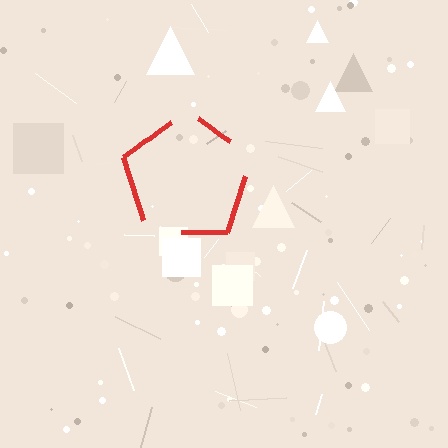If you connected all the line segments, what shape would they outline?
They would outline a pentagon.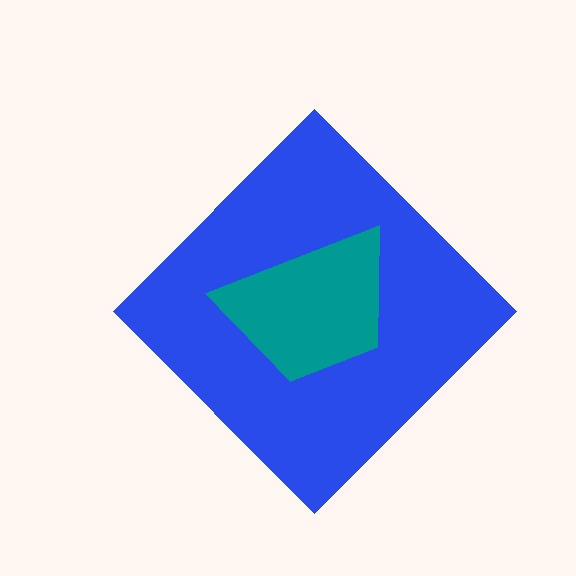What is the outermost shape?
The blue diamond.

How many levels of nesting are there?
2.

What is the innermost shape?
The teal trapezoid.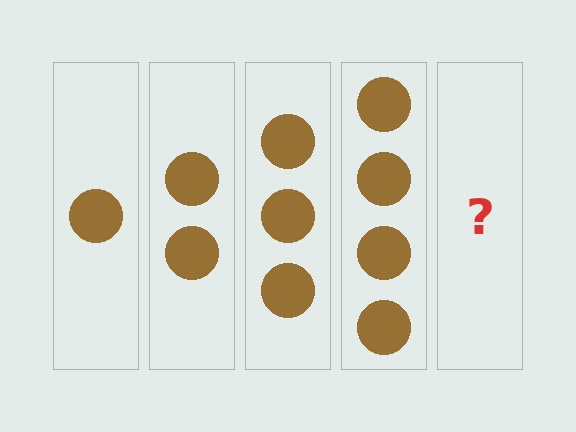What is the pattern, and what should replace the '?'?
The pattern is that each step adds one more circle. The '?' should be 5 circles.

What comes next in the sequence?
The next element should be 5 circles.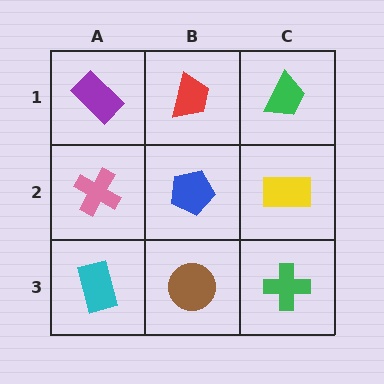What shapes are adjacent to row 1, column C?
A yellow rectangle (row 2, column C), a red trapezoid (row 1, column B).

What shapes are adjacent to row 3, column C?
A yellow rectangle (row 2, column C), a brown circle (row 3, column B).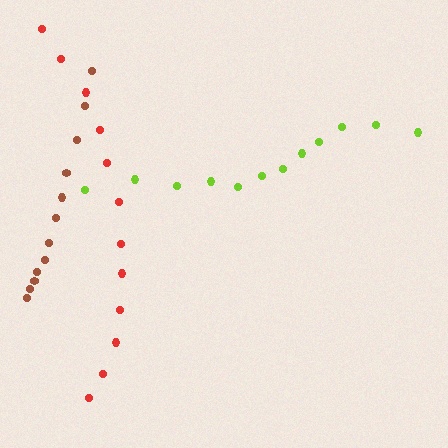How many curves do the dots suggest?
There are 3 distinct paths.